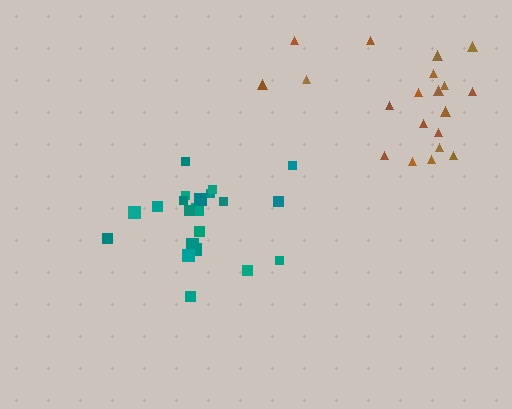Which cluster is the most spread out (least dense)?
Brown.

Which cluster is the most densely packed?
Teal.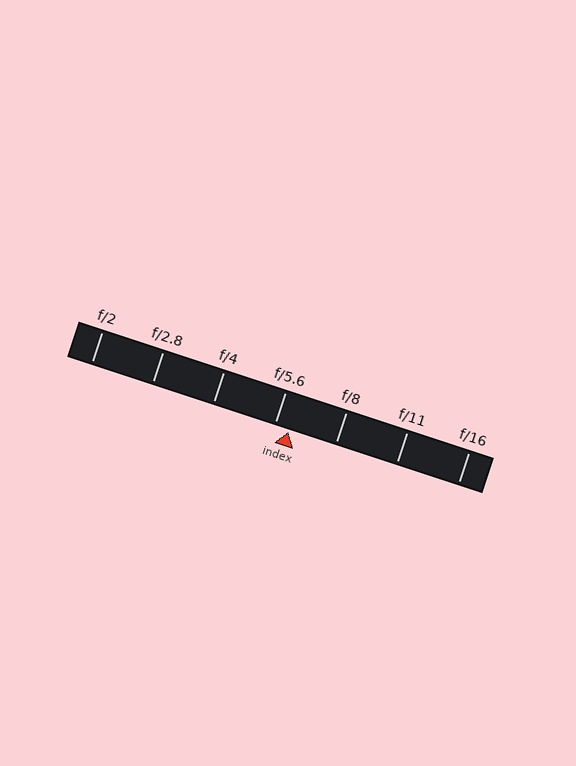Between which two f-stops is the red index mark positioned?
The index mark is between f/5.6 and f/8.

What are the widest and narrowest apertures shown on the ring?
The widest aperture shown is f/2 and the narrowest is f/16.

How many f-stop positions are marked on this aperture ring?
There are 7 f-stop positions marked.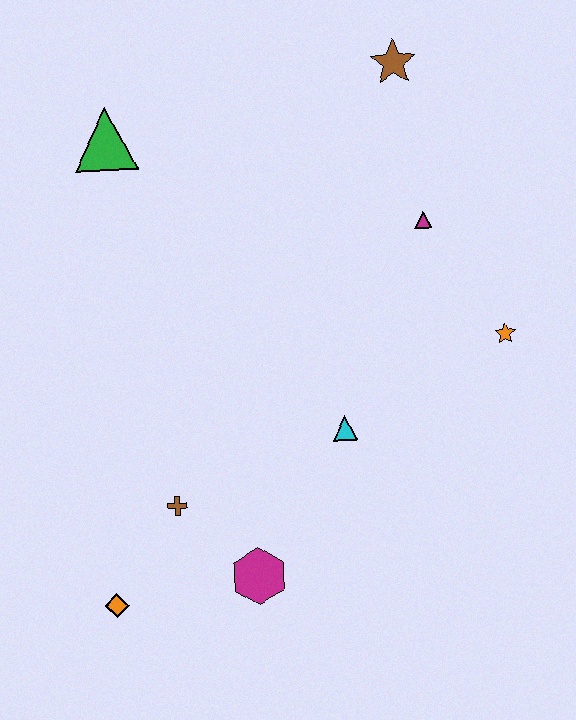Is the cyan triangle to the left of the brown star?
Yes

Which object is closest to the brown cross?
The magenta hexagon is closest to the brown cross.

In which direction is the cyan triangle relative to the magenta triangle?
The cyan triangle is below the magenta triangle.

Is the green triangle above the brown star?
No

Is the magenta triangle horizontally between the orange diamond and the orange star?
Yes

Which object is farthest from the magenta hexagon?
The brown star is farthest from the magenta hexagon.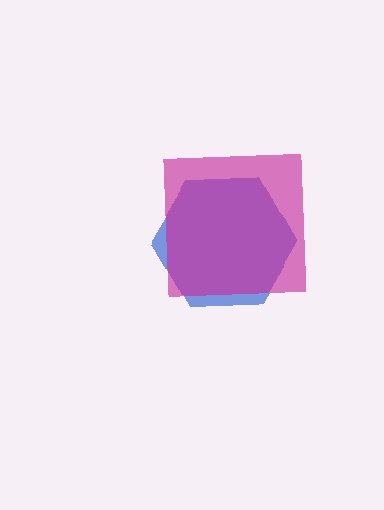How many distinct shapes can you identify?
There are 2 distinct shapes: a blue hexagon, a magenta square.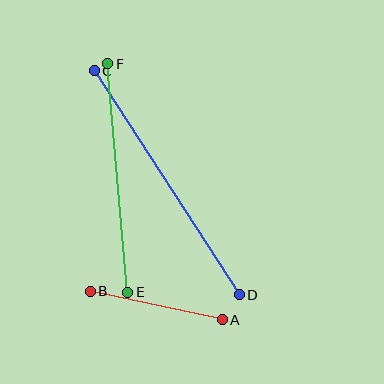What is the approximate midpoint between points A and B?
The midpoint is at approximately (156, 305) pixels.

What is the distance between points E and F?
The distance is approximately 230 pixels.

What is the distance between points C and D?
The distance is approximately 267 pixels.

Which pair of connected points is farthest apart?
Points C and D are farthest apart.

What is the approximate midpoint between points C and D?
The midpoint is at approximately (167, 183) pixels.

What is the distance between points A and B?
The distance is approximately 135 pixels.